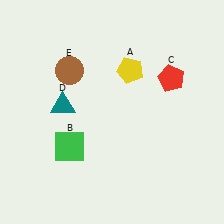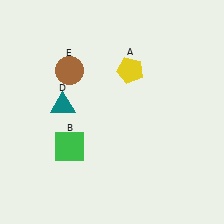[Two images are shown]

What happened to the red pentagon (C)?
The red pentagon (C) was removed in Image 2. It was in the top-right area of Image 1.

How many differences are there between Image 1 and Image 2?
There is 1 difference between the two images.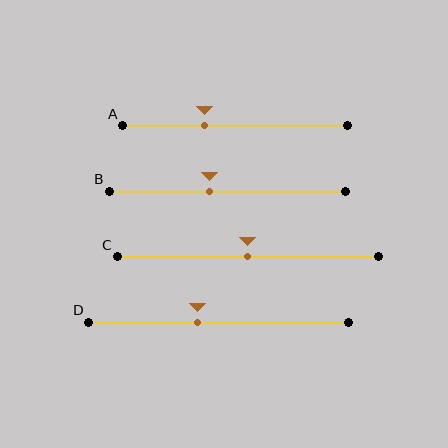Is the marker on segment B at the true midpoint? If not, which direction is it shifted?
No, the marker on segment B is shifted to the left by about 8% of the segment length.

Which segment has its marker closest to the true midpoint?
Segment C has its marker closest to the true midpoint.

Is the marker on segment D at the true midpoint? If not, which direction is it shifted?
No, the marker on segment D is shifted to the left by about 8% of the segment length.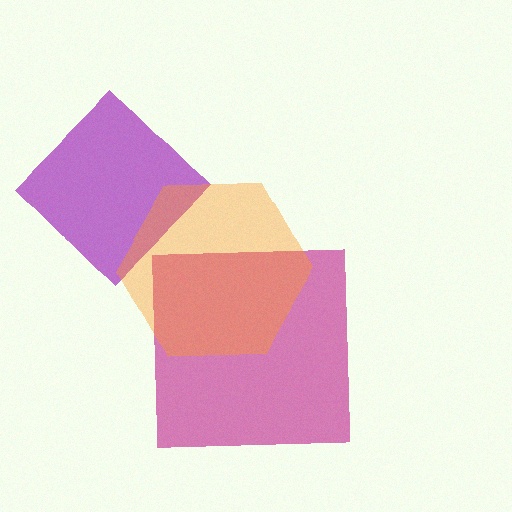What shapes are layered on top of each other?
The layered shapes are: a magenta square, a purple diamond, an orange hexagon.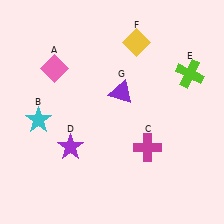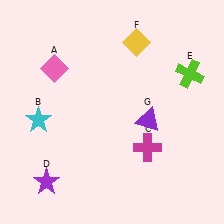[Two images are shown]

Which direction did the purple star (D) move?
The purple star (D) moved down.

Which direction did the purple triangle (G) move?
The purple triangle (G) moved down.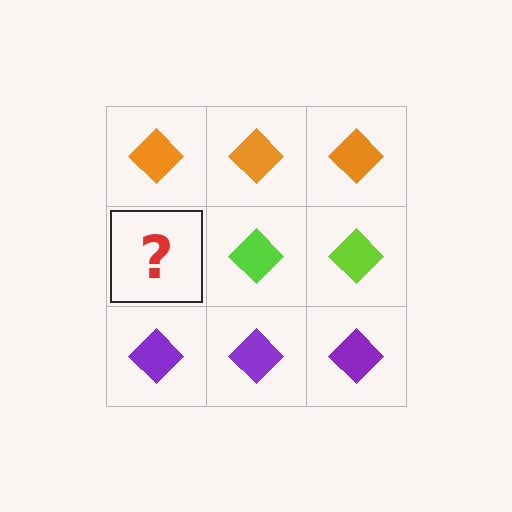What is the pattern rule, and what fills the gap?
The rule is that each row has a consistent color. The gap should be filled with a lime diamond.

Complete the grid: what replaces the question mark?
The question mark should be replaced with a lime diamond.